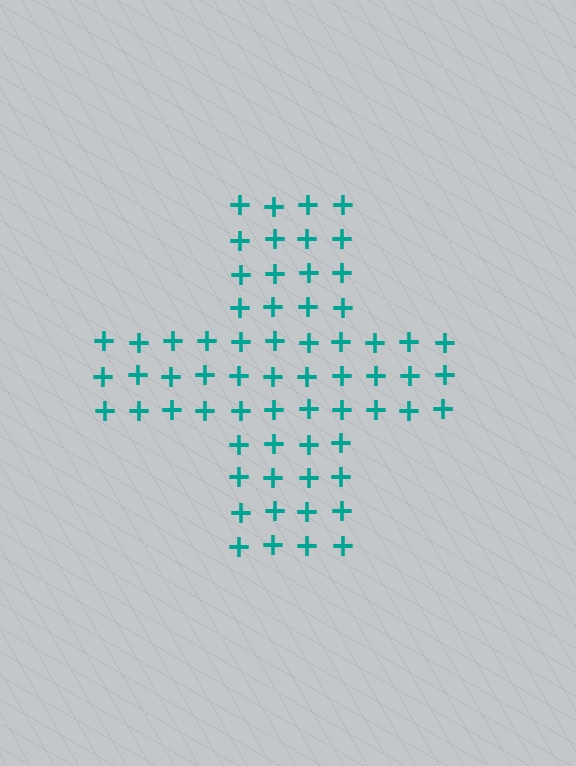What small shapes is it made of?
It is made of small plus signs.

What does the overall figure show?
The overall figure shows a cross.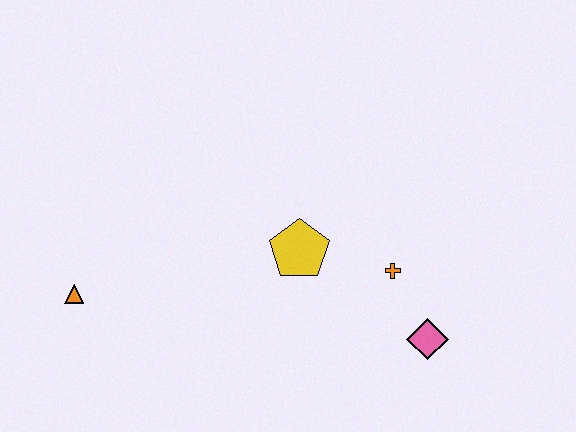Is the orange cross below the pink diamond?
No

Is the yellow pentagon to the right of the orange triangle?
Yes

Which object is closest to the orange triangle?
The yellow pentagon is closest to the orange triangle.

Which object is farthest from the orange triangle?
The pink diamond is farthest from the orange triangle.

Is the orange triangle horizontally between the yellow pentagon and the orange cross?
No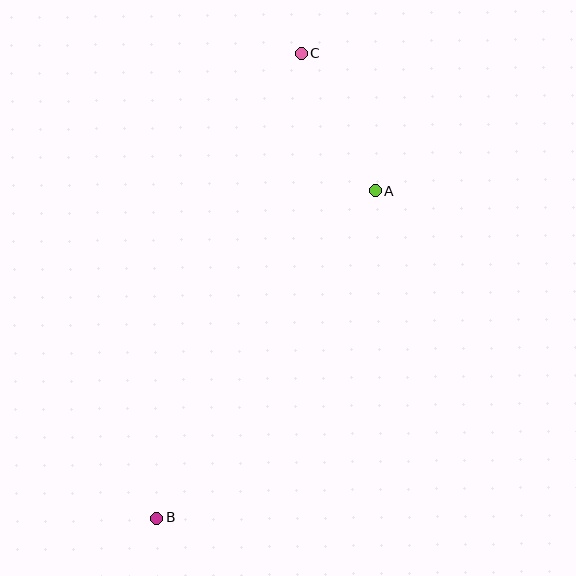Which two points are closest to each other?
Points A and C are closest to each other.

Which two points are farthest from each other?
Points B and C are farthest from each other.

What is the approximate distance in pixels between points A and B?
The distance between A and B is approximately 393 pixels.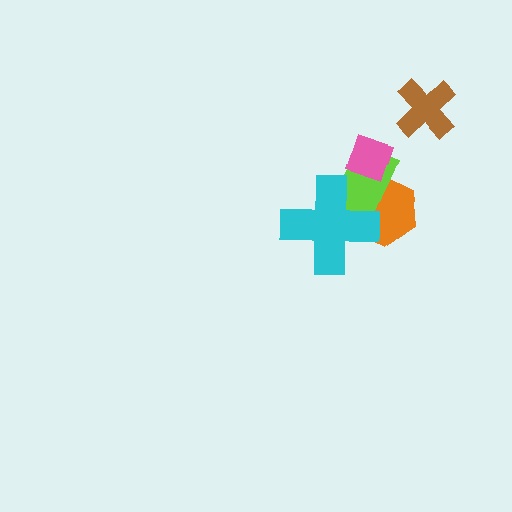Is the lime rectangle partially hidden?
Yes, it is partially covered by another shape.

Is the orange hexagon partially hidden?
Yes, it is partially covered by another shape.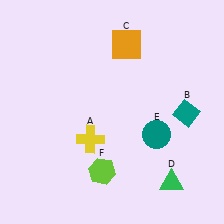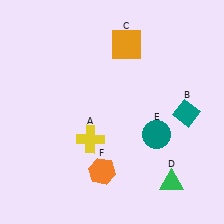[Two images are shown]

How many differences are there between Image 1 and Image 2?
There is 1 difference between the two images.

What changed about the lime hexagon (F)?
In Image 1, F is lime. In Image 2, it changed to orange.